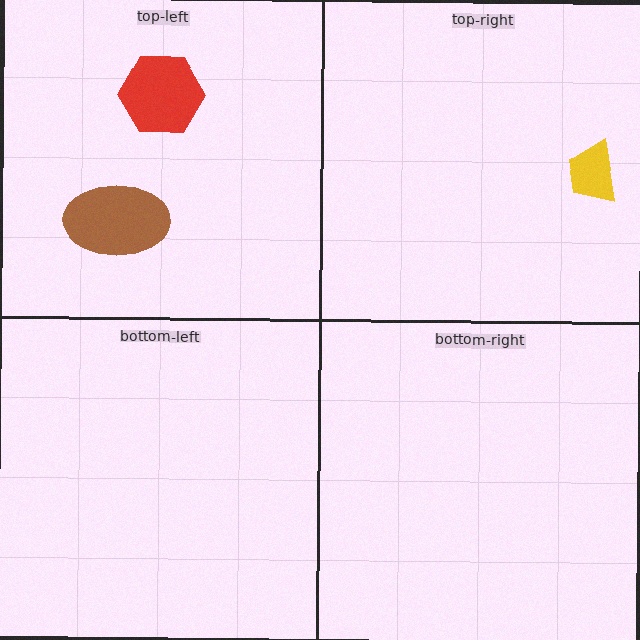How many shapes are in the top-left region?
2.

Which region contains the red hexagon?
The top-left region.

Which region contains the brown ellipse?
The top-left region.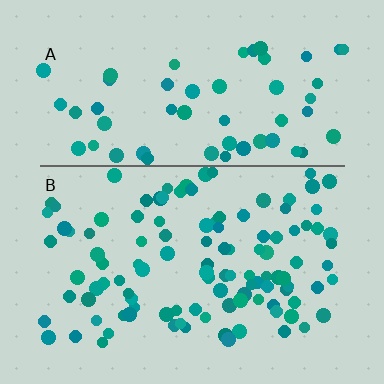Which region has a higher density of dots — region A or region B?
B (the bottom).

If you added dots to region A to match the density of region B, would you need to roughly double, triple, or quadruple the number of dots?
Approximately double.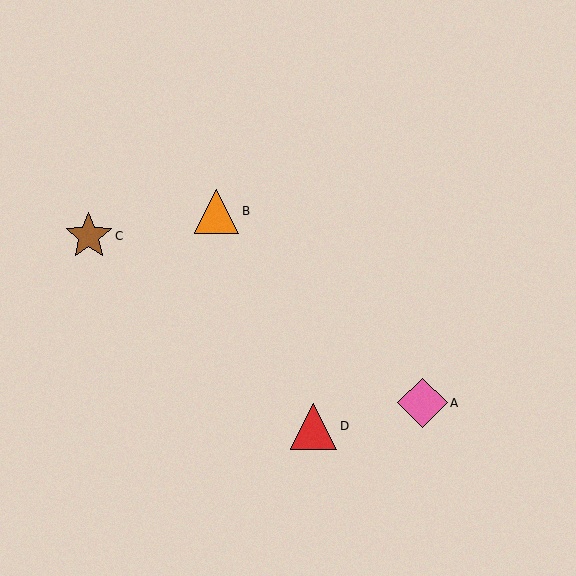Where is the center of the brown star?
The center of the brown star is at (89, 236).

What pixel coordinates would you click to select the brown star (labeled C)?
Click at (89, 236) to select the brown star C.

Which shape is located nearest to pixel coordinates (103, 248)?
The brown star (labeled C) at (89, 236) is nearest to that location.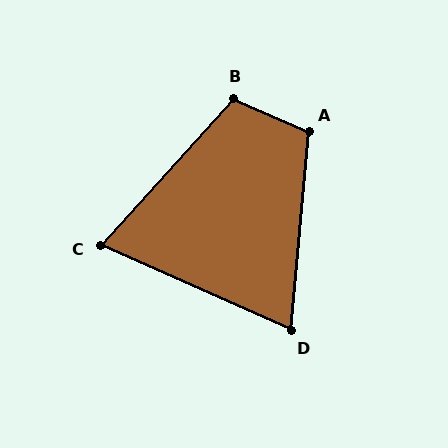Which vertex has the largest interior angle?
B, at approximately 109 degrees.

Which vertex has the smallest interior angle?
D, at approximately 71 degrees.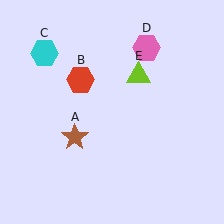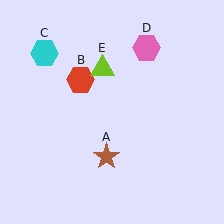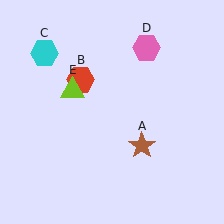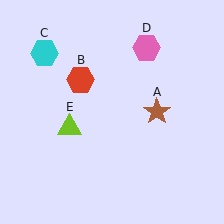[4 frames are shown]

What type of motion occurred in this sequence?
The brown star (object A), lime triangle (object E) rotated counterclockwise around the center of the scene.